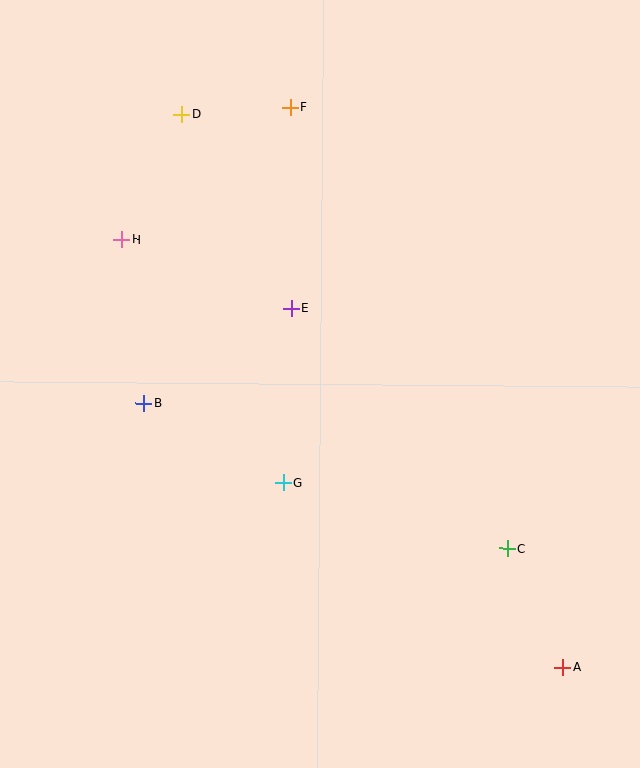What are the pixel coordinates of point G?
Point G is at (283, 482).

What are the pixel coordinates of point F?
Point F is at (290, 107).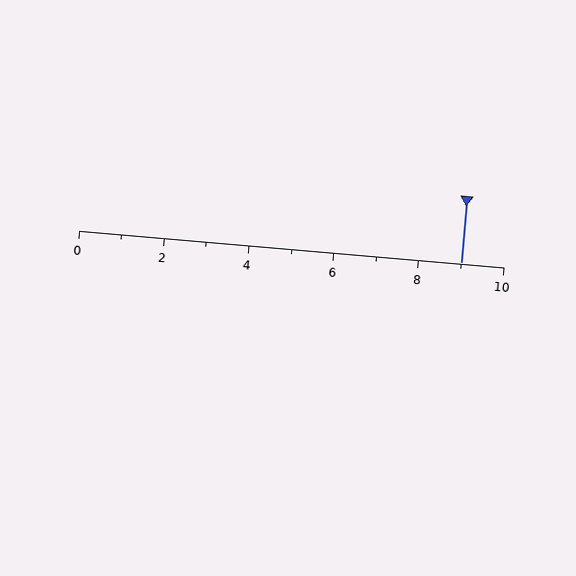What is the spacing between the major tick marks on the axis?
The major ticks are spaced 2 apart.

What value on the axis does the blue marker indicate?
The marker indicates approximately 9.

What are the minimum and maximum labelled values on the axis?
The axis runs from 0 to 10.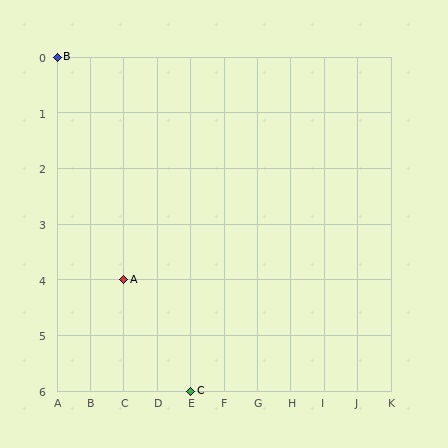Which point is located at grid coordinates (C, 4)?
Point A is at (C, 4).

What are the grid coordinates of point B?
Point B is at grid coordinates (A, 0).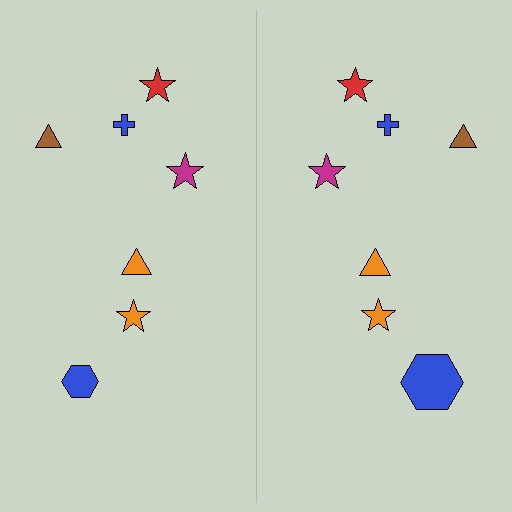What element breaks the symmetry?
The blue hexagon on the right side has a different size than its mirror counterpart.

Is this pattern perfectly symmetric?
No, the pattern is not perfectly symmetric. The blue hexagon on the right side has a different size than its mirror counterpart.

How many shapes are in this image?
There are 14 shapes in this image.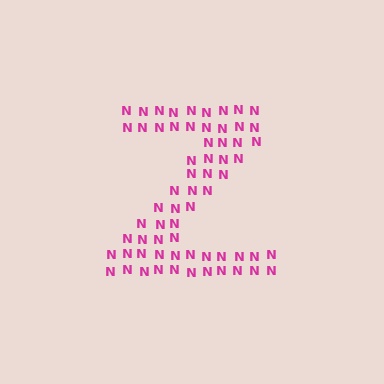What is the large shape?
The large shape is the letter Z.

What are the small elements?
The small elements are letter N's.